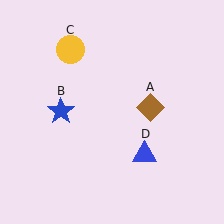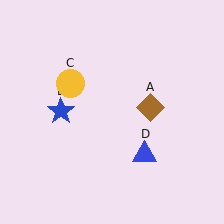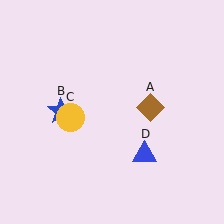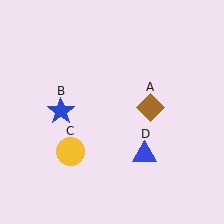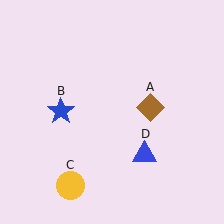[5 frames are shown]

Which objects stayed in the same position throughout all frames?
Brown diamond (object A) and blue star (object B) and blue triangle (object D) remained stationary.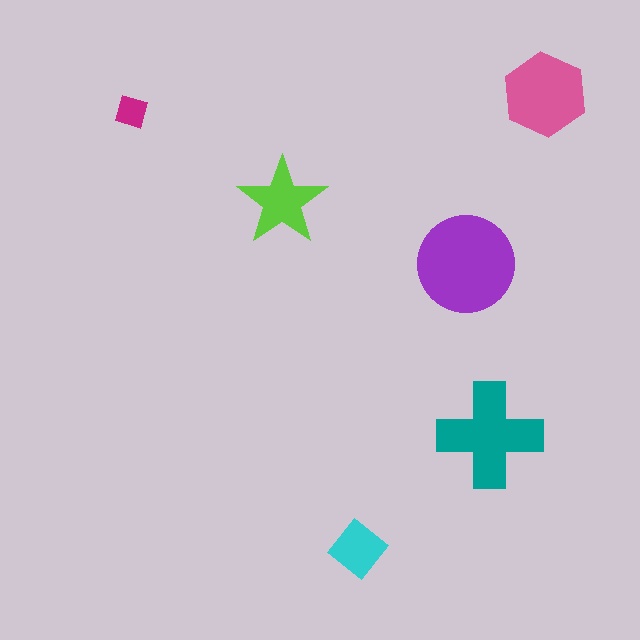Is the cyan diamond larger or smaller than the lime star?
Smaller.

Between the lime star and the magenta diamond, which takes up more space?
The lime star.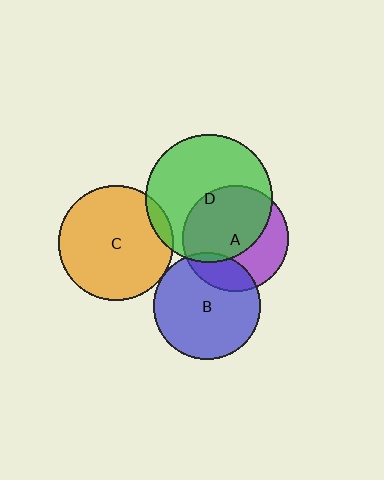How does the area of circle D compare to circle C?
Approximately 1.2 times.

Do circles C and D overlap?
Yes.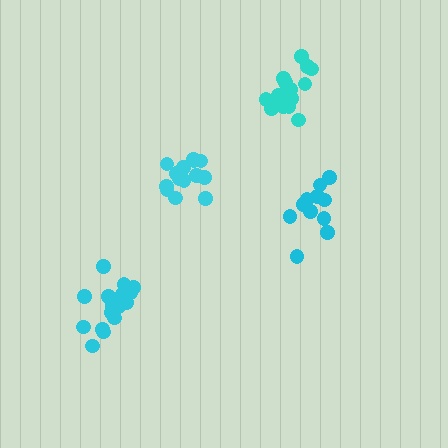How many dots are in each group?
Group 1: 11 dots, Group 2: 14 dots, Group 3: 17 dots, Group 4: 17 dots (59 total).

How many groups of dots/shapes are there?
There are 4 groups.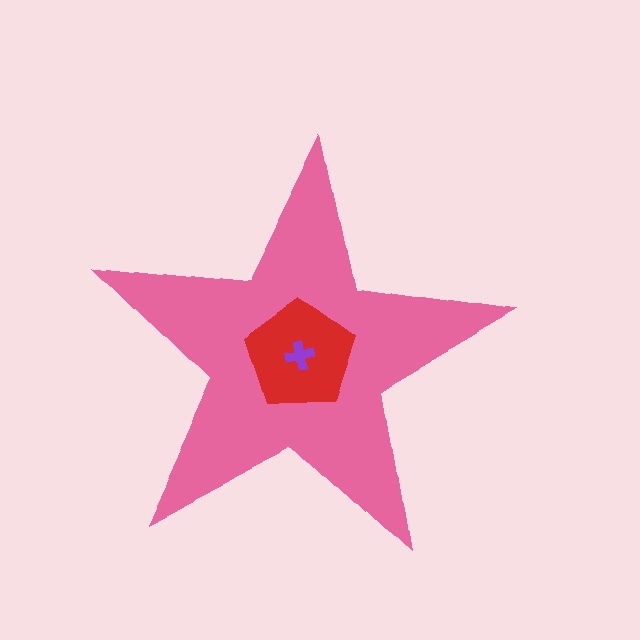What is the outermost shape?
The pink star.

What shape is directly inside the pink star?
The red pentagon.